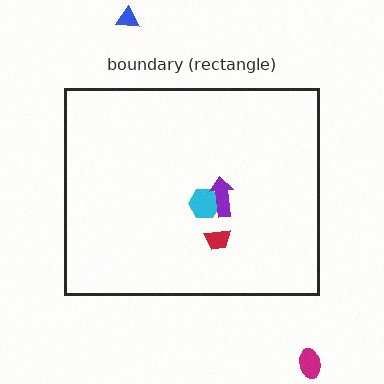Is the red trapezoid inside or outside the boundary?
Inside.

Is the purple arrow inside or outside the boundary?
Inside.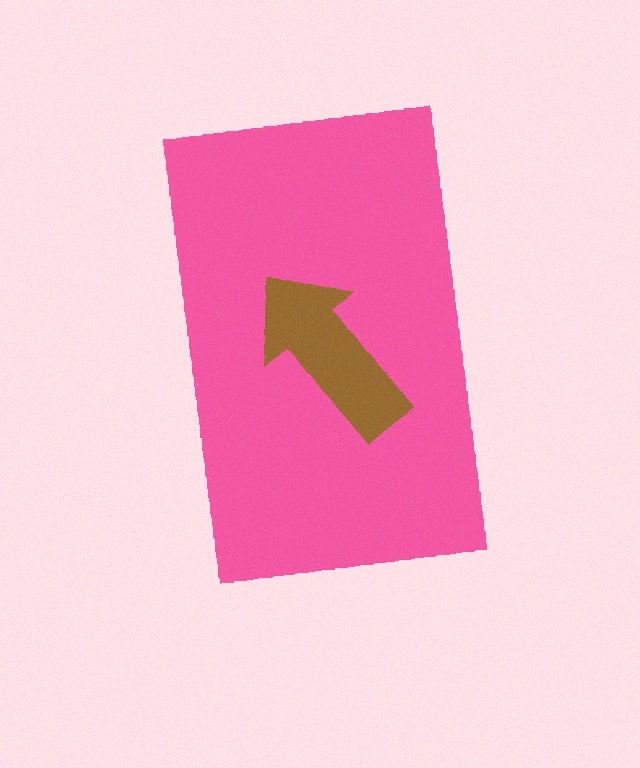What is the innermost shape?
The brown arrow.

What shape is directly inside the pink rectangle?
The brown arrow.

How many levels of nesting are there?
2.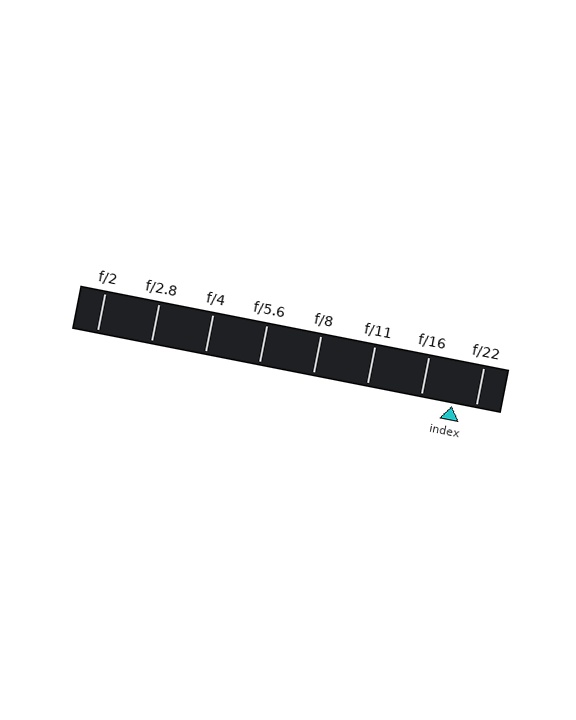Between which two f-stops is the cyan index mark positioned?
The index mark is between f/16 and f/22.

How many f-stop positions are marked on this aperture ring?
There are 8 f-stop positions marked.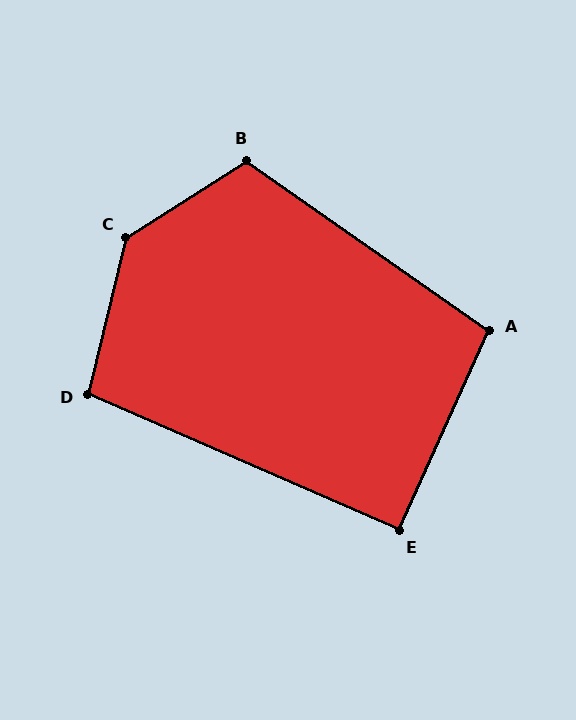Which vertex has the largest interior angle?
C, at approximately 136 degrees.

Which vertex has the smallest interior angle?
E, at approximately 91 degrees.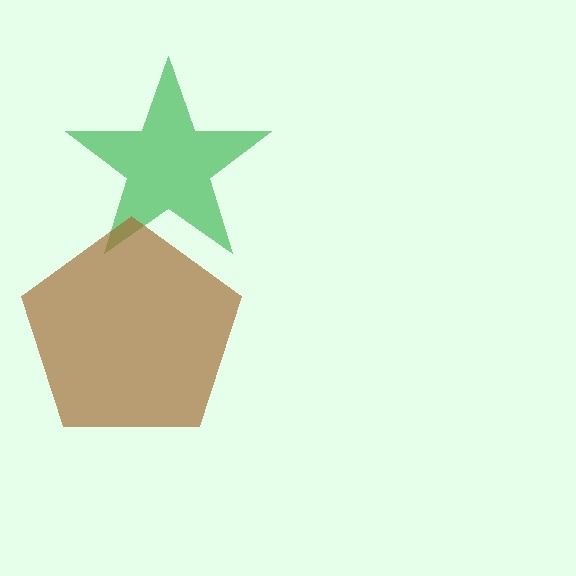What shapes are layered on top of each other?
The layered shapes are: a green star, a brown pentagon.